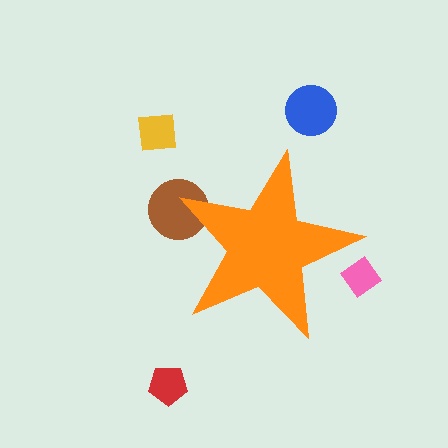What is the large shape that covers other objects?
An orange star.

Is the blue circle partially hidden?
No, the blue circle is fully visible.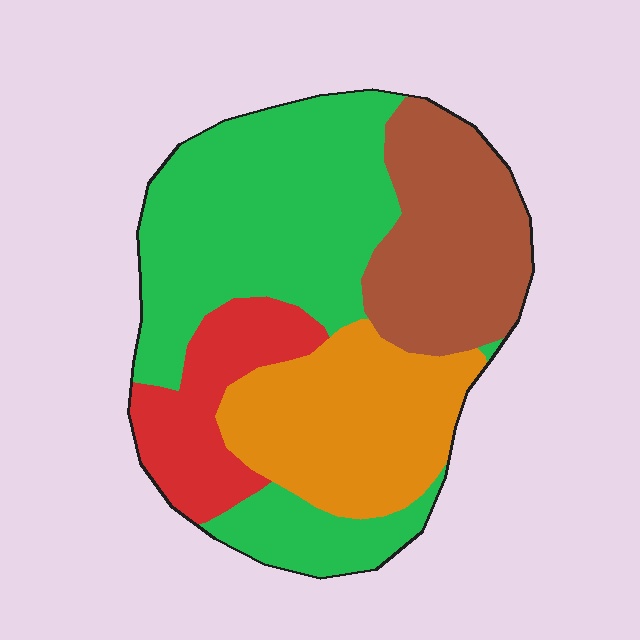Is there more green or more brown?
Green.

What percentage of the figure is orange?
Orange takes up about one quarter (1/4) of the figure.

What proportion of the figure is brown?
Brown covers 21% of the figure.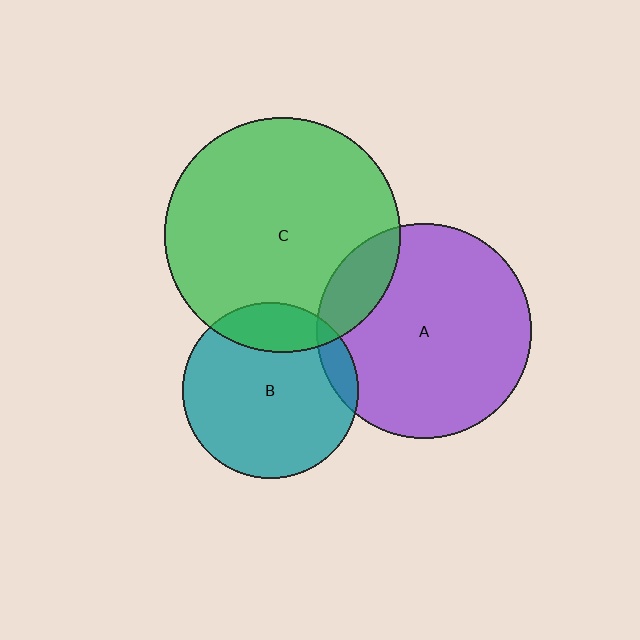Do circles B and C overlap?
Yes.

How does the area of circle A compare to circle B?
Approximately 1.5 times.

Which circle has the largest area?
Circle C (green).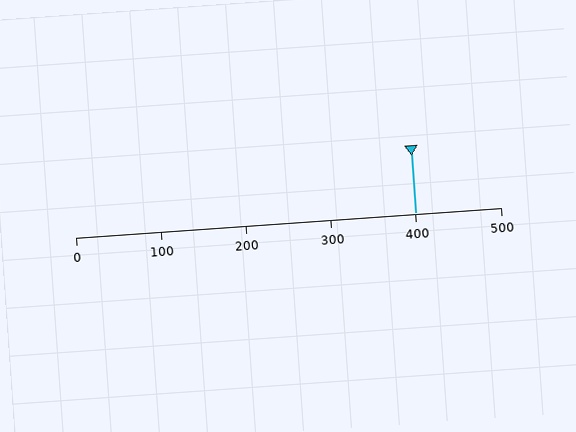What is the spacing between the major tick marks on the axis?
The major ticks are spaced 100 apart.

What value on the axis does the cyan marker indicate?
The marker indicates approximately 400.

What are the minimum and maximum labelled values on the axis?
The axis runs from 0 to 500.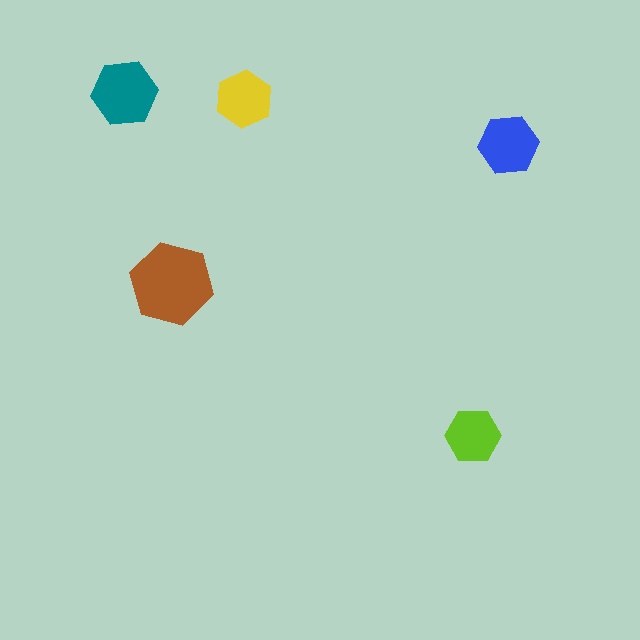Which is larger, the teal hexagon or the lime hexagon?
The teal one.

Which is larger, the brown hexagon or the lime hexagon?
The brown one.